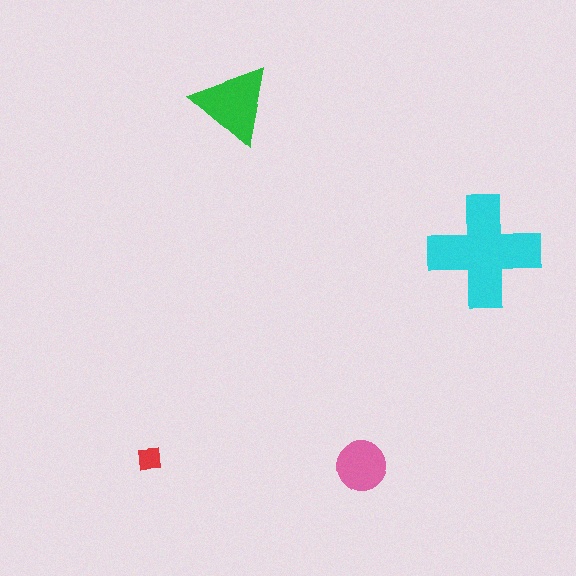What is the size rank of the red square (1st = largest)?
4th.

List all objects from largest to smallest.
The cyan cross, the green triangle, the pink circle, the red square.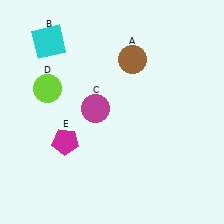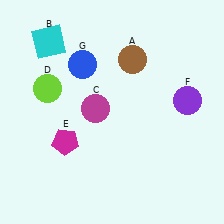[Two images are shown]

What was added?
A purple circle (F), a blue circle (G) were added in Image 2.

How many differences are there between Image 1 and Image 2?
There are 2 differences between the two images.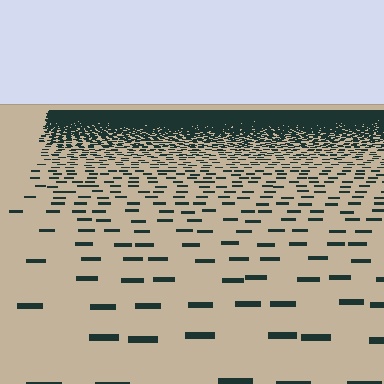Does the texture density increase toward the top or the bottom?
Density increases toward the top.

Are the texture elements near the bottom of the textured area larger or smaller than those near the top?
Larger. Near the bottom, elements are closer to the viewer and appear at a bigger on-screen size.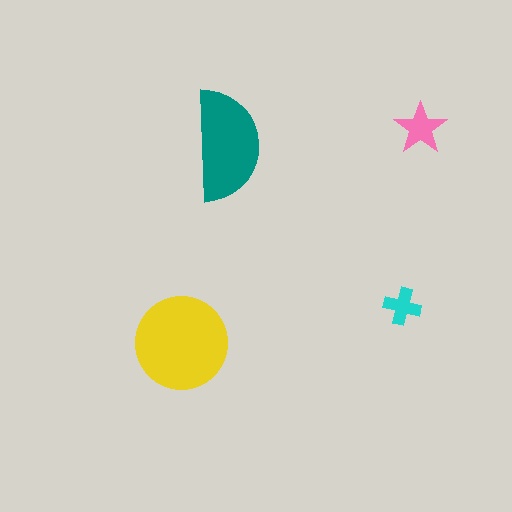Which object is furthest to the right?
The pink star is rightmost.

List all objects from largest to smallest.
The yellow circle, the teal semicircle, the pink star, the cyan cross.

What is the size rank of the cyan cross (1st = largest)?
4th.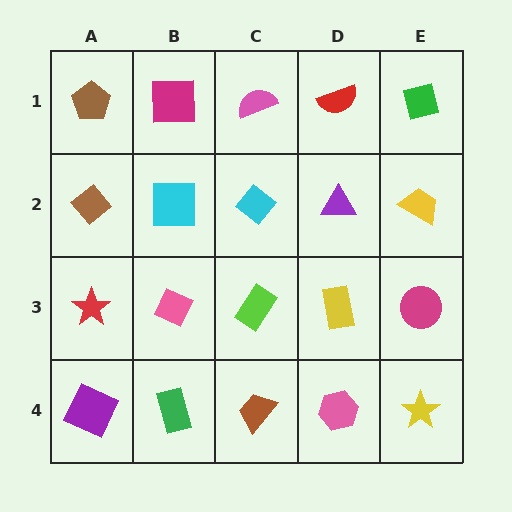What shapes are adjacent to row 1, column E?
A yellow trapezoid (row 2, column E), a red semicircle (row 1, column D).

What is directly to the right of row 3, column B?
A lime rectangle.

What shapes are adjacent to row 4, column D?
A yellow rectangle (row 3, column D), a brown trapezoid (row 4, column C), a yellow star (row 4, column E).